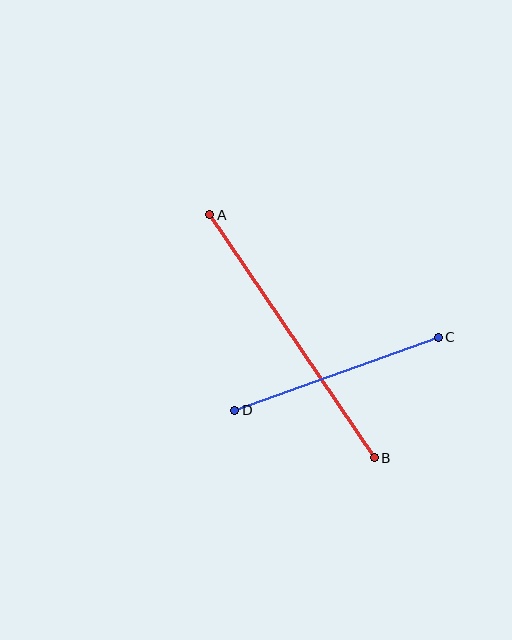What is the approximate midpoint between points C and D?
The midpoint is at approximately (336, 374) pixels.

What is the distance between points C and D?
The distance is approximately 216 pixels.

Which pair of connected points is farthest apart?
Points A and B are farthest apart.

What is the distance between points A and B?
The distance is approximately 293 pixels.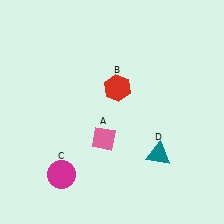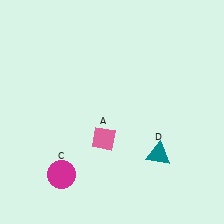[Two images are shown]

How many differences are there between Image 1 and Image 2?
There is 1 difference between the two images.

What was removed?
The red hexagon (B) was removed in Image 2.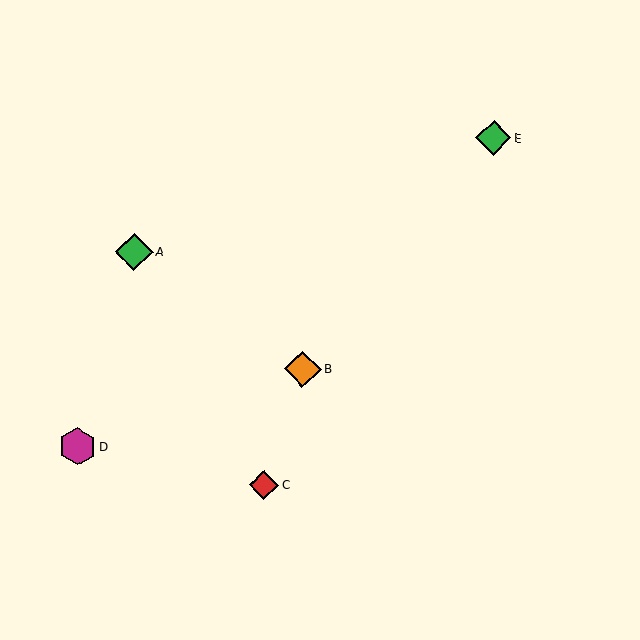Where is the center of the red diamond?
The center of the red diamond is at (264, 485).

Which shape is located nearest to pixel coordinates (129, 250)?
The green diamond (labeled A) at (134, 252) is nearest to that location.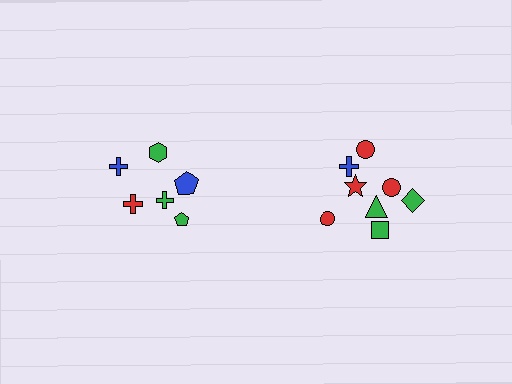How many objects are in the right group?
There are 8 objects.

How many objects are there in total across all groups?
There are 14 objects.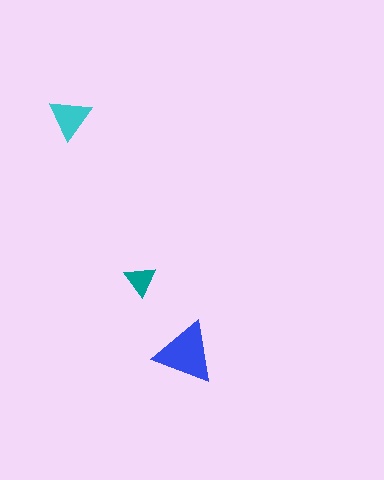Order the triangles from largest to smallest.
the blue one, the cyan one, the teal one.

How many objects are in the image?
There are 3 objects in the image.